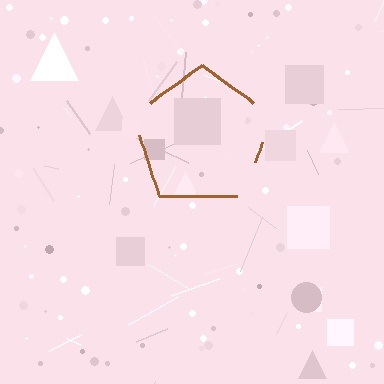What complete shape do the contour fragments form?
The contour fragments form a pentagon.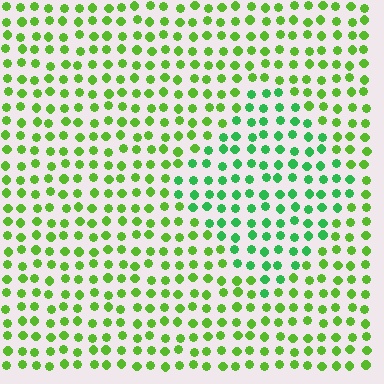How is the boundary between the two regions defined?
The boundary is defined purely by a slight shift in hue (about 33 degrees). Spacing, size, and orientation are identical on both sides.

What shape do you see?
I see a diamond.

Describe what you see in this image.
The image is filled with small lime elements in a uniform arrangement. A diamond-shaped region is visible where the elements are tinted to a slightly different hue, forming a subtle color boundary.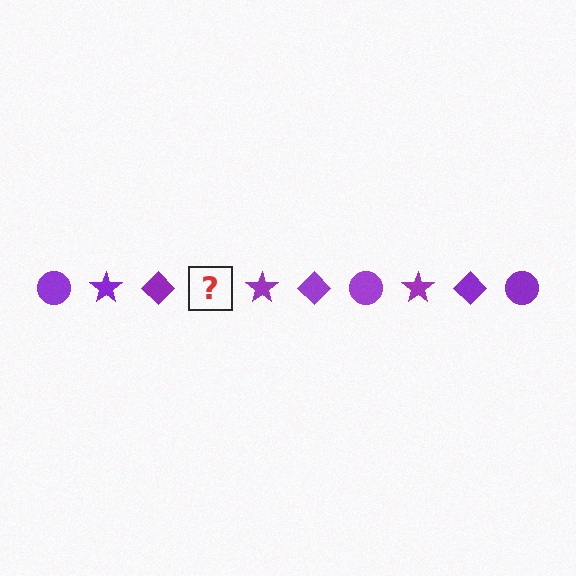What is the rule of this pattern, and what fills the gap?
The rule is that the pattern cycles through circle, star, diamond shapes in purple. The gap should be filled with a purple circle.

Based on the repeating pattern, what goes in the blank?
The blank should be a purple circle.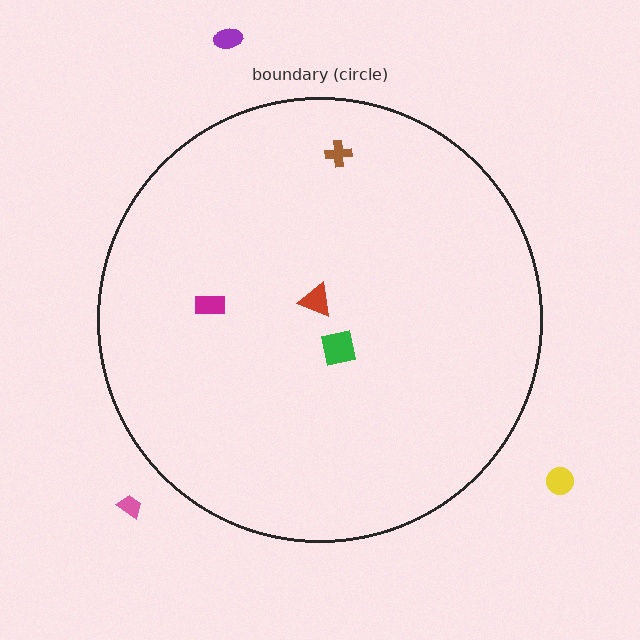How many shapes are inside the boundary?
4 inside, 3 outside.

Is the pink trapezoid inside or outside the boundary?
Outside.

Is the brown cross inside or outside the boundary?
Inside.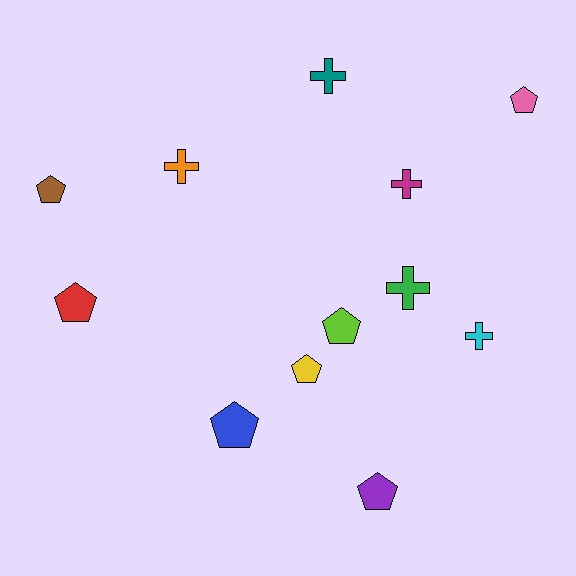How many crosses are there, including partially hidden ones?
There are 5 crosses.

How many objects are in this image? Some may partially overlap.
There are 12 objects.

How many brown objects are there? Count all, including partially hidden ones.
There is 1 brown object.